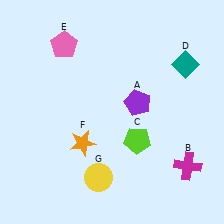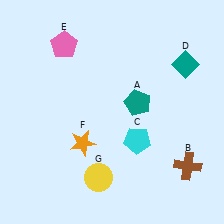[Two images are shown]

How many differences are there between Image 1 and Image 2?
There are 3 differences between the two images.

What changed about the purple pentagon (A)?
In Image 1, A is purple. In Image 2, it changed to teal.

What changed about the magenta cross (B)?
In Image 1, B is magenta. In Image 2, it changed to brown.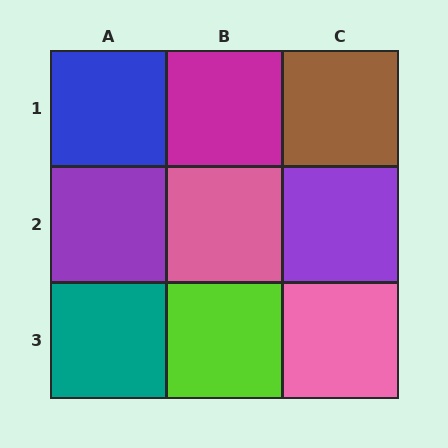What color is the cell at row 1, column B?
Magenta.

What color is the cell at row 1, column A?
Blue.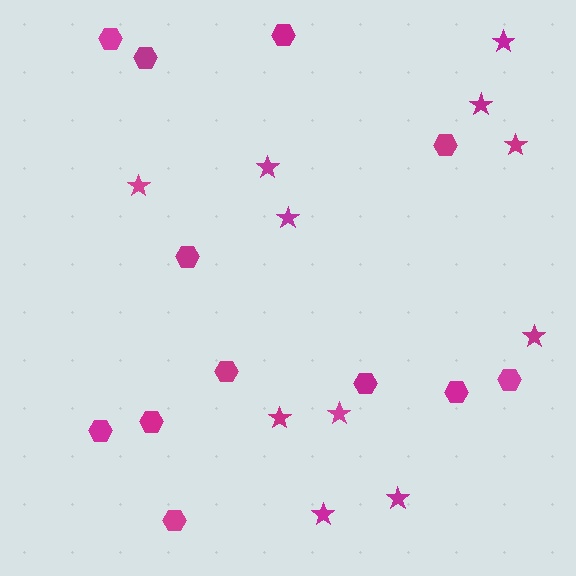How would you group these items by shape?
There are 2 groups: one group of hexagons (12) and one group of stars (11).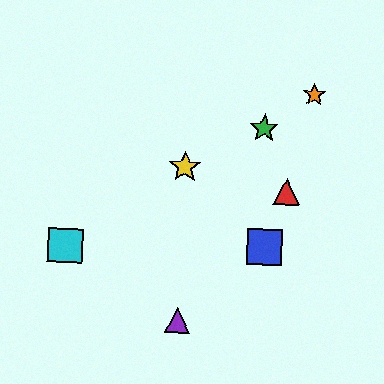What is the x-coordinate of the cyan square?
The cyan square is at x≈65.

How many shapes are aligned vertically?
2 shapes (the yellow star, the purple triangle) are aligned vertically.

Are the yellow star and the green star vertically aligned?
No, the yellow star is at x≈185 and the green star is at x≈264.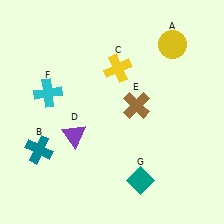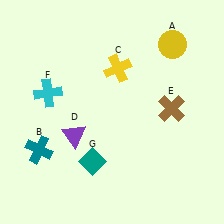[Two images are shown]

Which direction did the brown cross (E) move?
The brown cross (E) moved right.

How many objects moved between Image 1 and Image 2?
2 objects moved between the two images.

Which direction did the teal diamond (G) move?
The teal diamond (G) moved left.